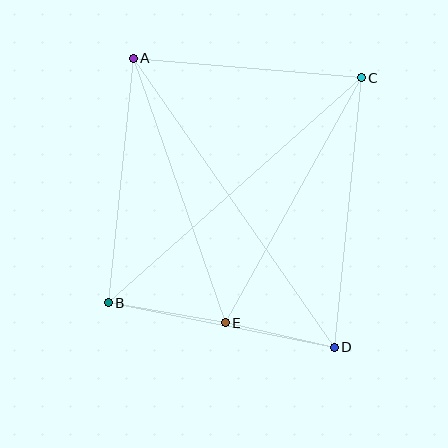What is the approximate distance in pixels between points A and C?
The distance between A and C is approximately 229 pixels.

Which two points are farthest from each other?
Points A and D are farthest from each other.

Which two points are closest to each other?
Points D and E are closest to each other.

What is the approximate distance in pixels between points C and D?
The distance between C and D is approximately 271 pixels.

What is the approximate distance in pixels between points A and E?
The distance between A and E is approximately 280 pixels.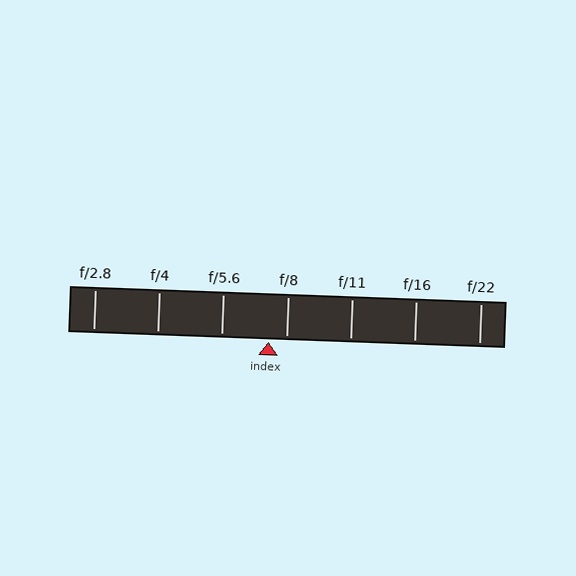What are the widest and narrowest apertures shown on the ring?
The widest aperture shown is f/2.8 and the narrowest is f/22.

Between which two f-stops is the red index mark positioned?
The index mark is between f/5.6 and f/8.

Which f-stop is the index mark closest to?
The index mark is closest to f/8.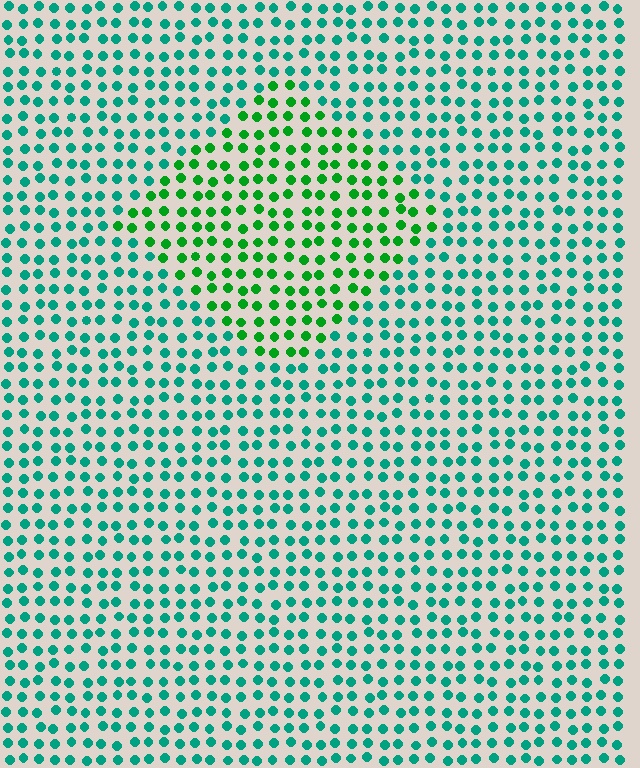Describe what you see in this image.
The image is filled with small teal elements in a uniform arrangement. A diamond-shaped region is visible where the elements are tinted to a slightly different hue, forming a subtle color boundary.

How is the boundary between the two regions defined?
The boundary is defined purely by a slight shift in hue (about 39 degrees). Spacing, size, and orientation are identical on both sides.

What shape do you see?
I see a diamond.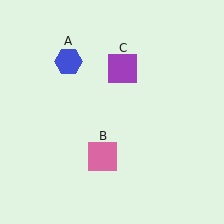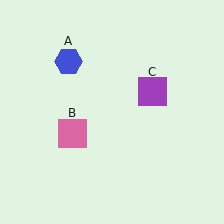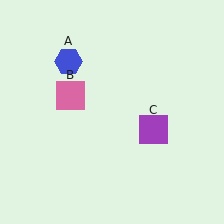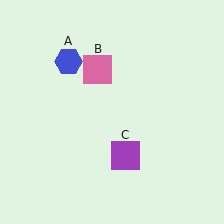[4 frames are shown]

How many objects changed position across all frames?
2 objects changed position: pink square (object B), purple square (object C).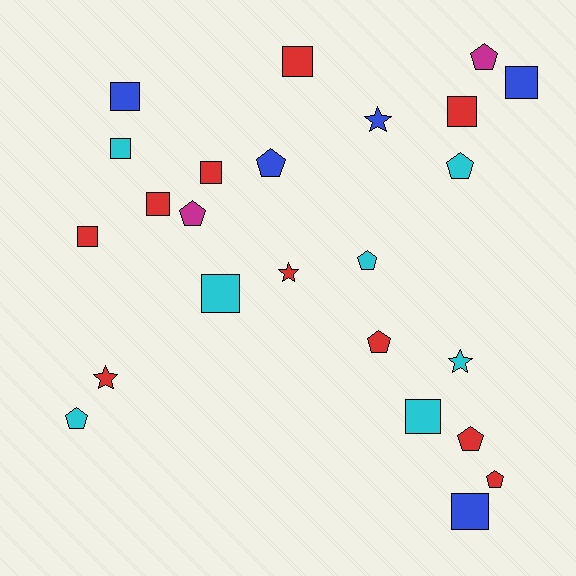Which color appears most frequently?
Red, with 10 objects.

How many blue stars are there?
There is 1 blue star.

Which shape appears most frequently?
Square, with 11 objects.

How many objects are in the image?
There are 24 objects.